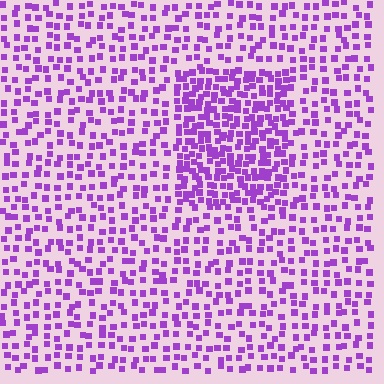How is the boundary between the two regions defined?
The boundary is defined by a change in element density (approximately 2.0x ratio). All elements are the same color, size, and shape.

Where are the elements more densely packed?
The elements are more densely packed inside the rectangle boundary.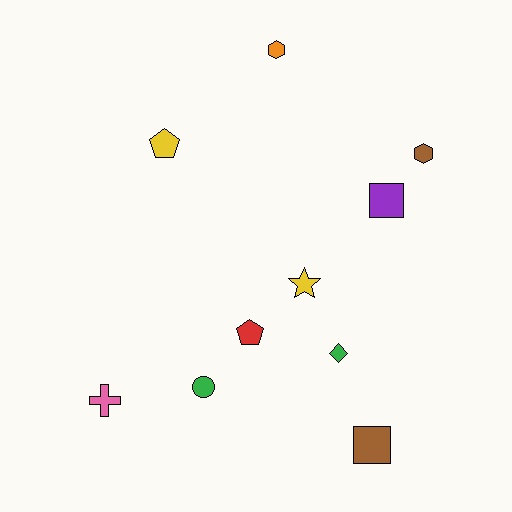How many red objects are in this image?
There is 1 red object.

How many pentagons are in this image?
There are 2 pentagons.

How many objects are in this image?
There are 10 objects.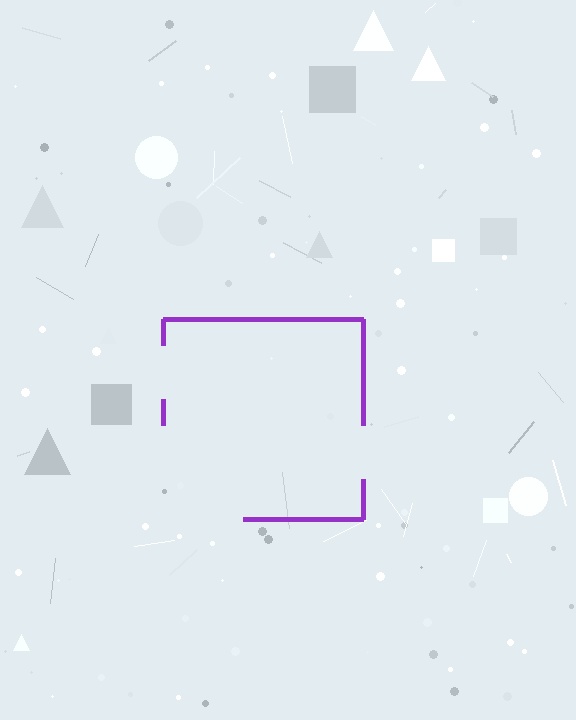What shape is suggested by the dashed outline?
The dashed outline suggests a square.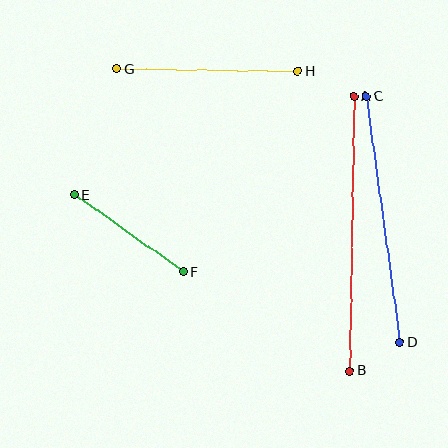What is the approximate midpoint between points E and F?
The midpoint is at approximately (129, 233) pixels.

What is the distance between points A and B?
The distance is approximately 274 pixels.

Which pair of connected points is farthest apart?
Points A and B are farthest apart.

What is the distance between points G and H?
The distance is approximately 181 pixels.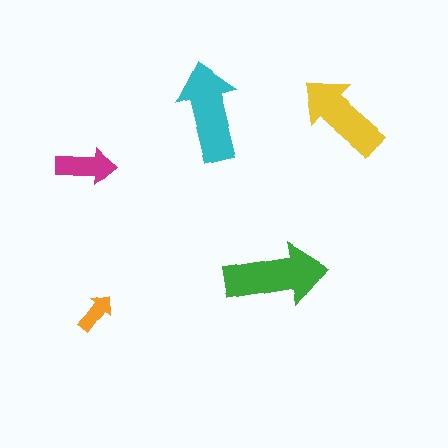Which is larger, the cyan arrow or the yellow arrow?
The cyan one.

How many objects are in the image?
There are 5 objects in the image.